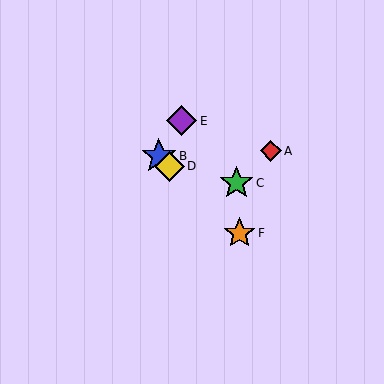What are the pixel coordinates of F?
Object F is at (239, 233).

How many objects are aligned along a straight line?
3 objects (B, D, F) are aligned along a straight line.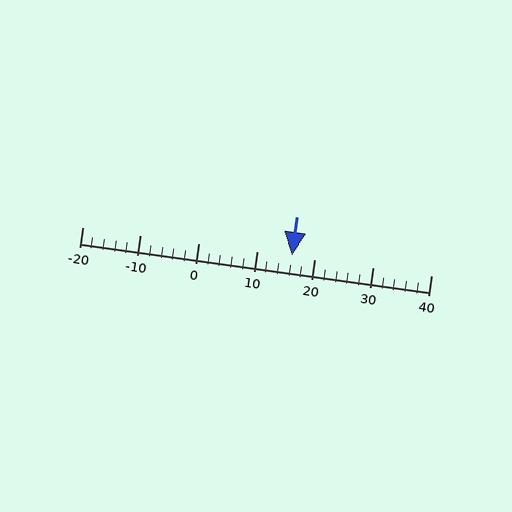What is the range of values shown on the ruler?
The ruler shows values from -20 to 40.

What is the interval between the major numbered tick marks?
The major tick marks are spaced 10 units apart.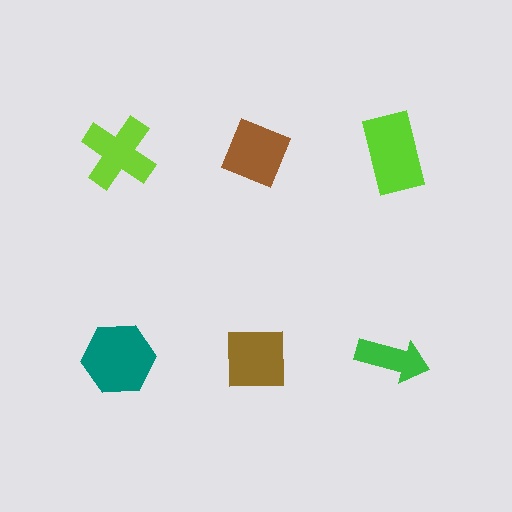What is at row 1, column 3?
A lime rectangle.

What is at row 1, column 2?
A brown diamond.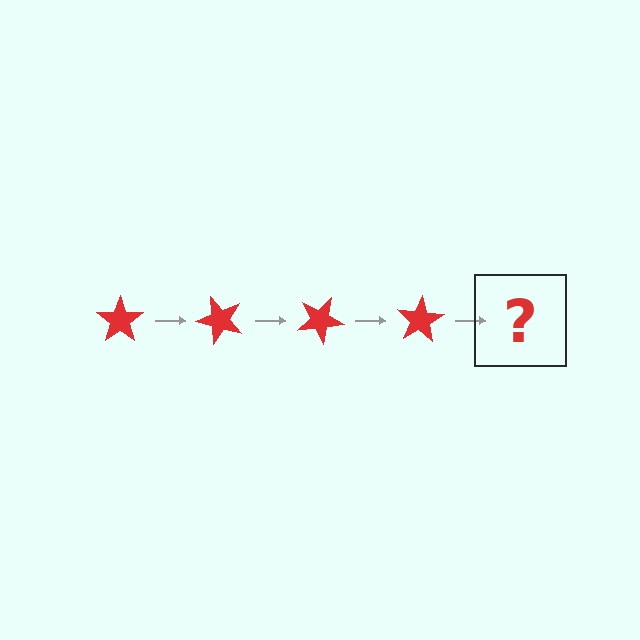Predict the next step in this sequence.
The next step is a red star rotated 200 degrees.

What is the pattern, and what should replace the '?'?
The pattern is that the star rotates 50 degrees each step. The '?' should be a red star rotated 200 degrees.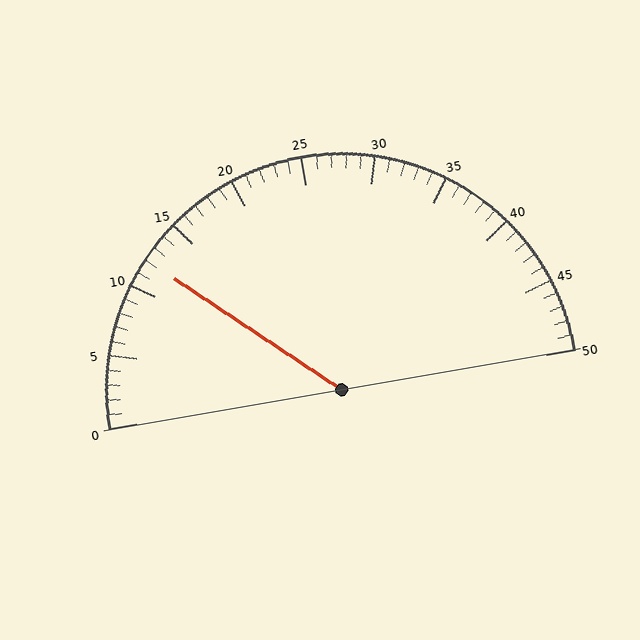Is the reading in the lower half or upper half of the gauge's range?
The reading is in the lower half of the range (0 to 50).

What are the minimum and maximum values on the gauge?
The gauge ranges from 0 to 50.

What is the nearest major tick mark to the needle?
The nearest major tick mark is 10.